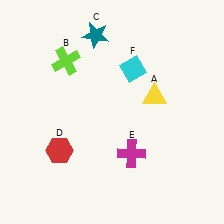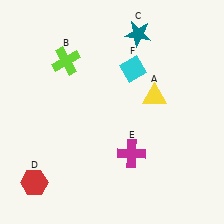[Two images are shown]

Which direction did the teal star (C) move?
The teal star (C) moved right.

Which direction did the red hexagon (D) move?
The red hexagon (D) moved down.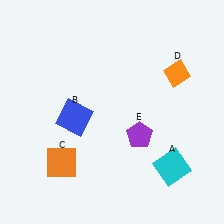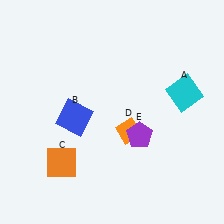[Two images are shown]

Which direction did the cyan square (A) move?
The cyan square (A) moved up.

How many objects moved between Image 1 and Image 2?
2 objects moved between the two images.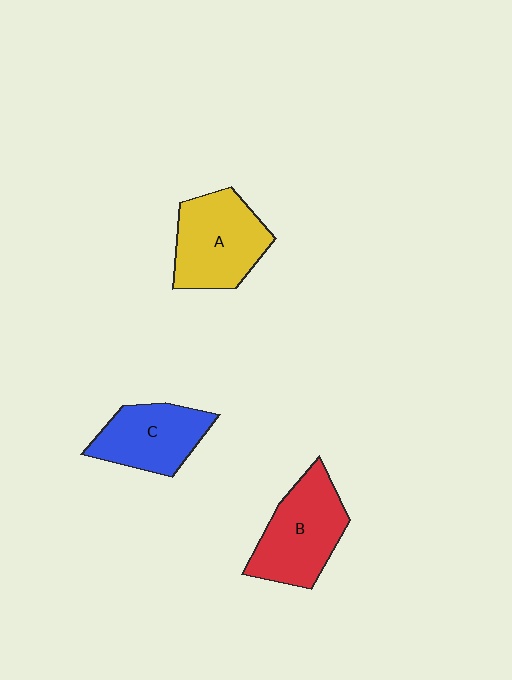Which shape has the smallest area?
Shape C (blue).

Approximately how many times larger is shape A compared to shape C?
Approximately 1.2 times.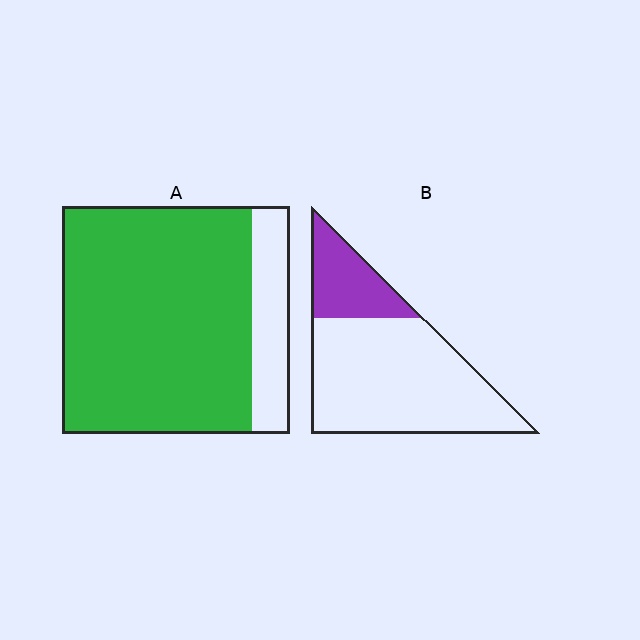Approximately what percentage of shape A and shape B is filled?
A is approximately 85% and B is approximately 25%.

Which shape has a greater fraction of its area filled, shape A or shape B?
Shape A.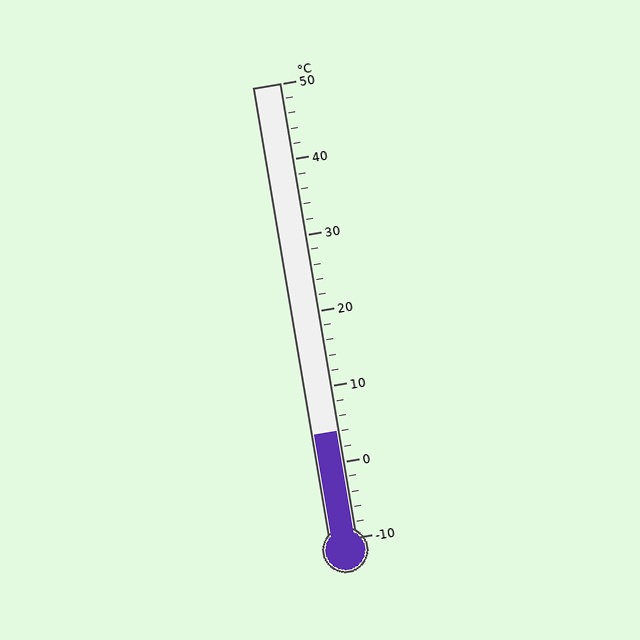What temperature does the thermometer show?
The thermometer shows approximately 4°C.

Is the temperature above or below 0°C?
The temperature is above 0°C.